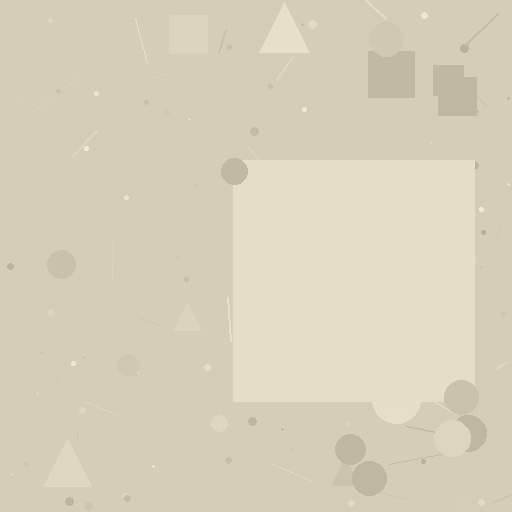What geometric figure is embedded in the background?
A square is embedded in the background.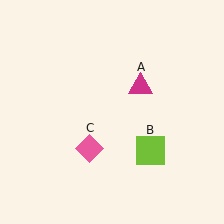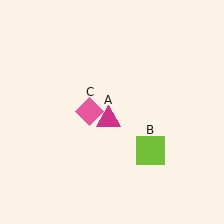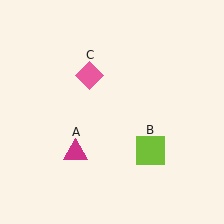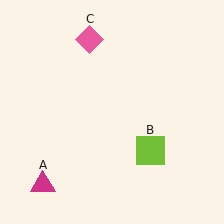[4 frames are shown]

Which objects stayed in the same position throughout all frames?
Lime square (object B) remained stationary.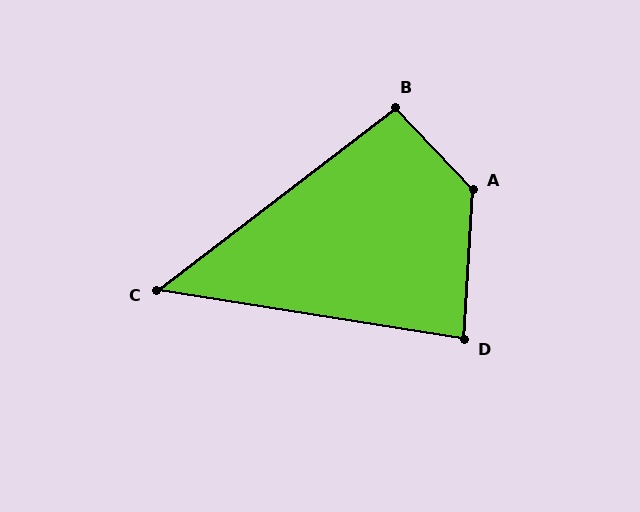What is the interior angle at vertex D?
Approximately 84 degrees (acute).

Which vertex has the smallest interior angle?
C, at approximately 46 degrees.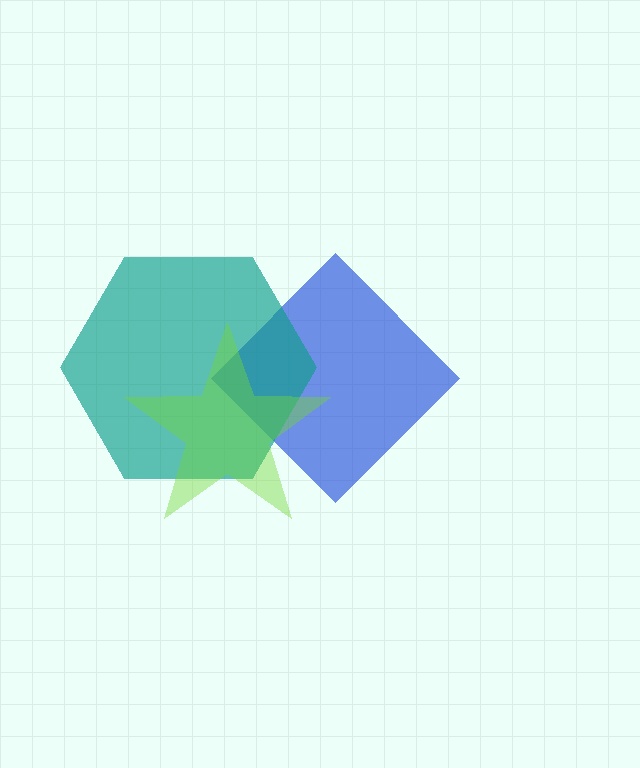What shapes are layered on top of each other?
The layered shapes are: a blue diamond, a teal hexagon, a lime star.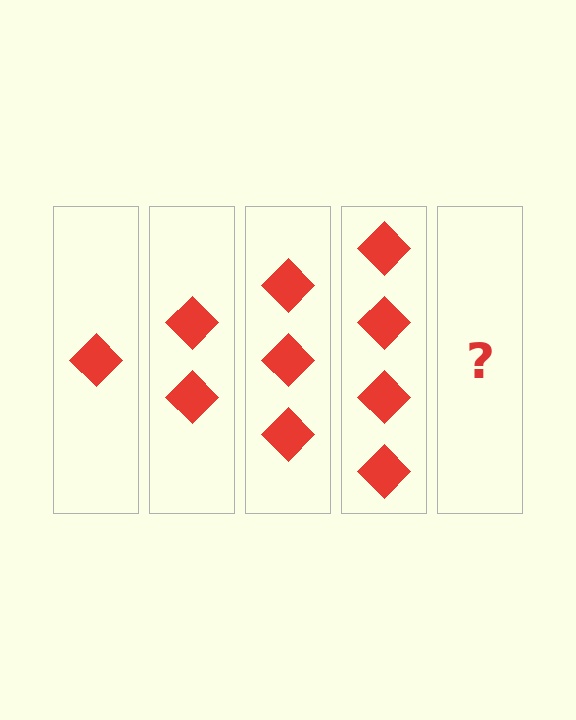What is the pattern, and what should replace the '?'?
The pattern is that each step adds one more diamond. The '?' should be 5 diamonds.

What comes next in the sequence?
The next element should be 5 diamonds.